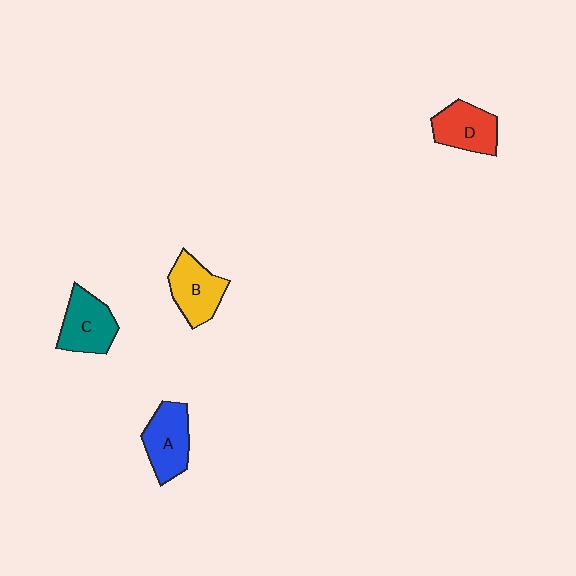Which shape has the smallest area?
Shape D (red).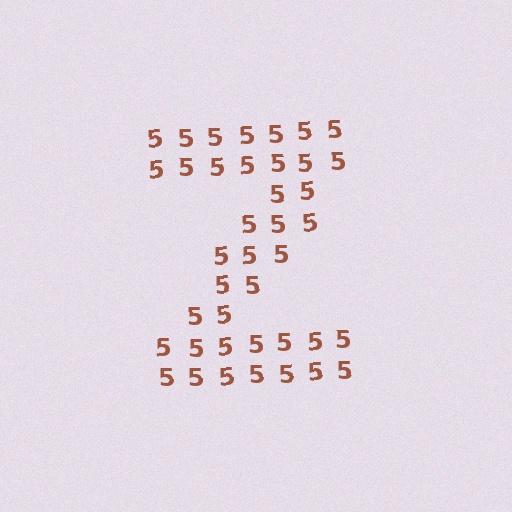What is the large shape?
The large shape is the letter Z.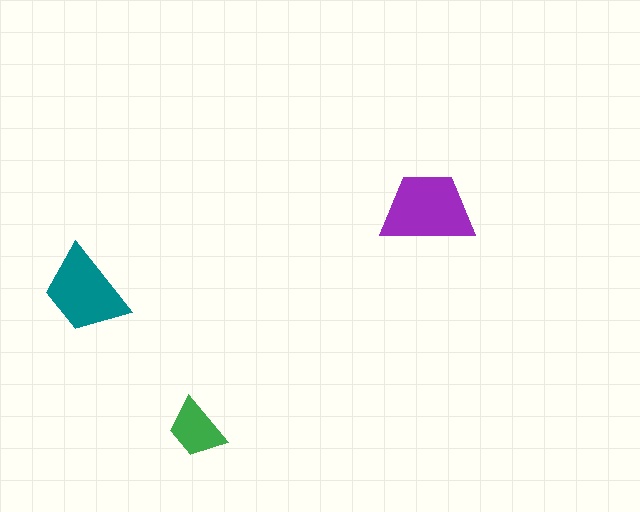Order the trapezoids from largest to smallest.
the purple one, the teal one, the green one.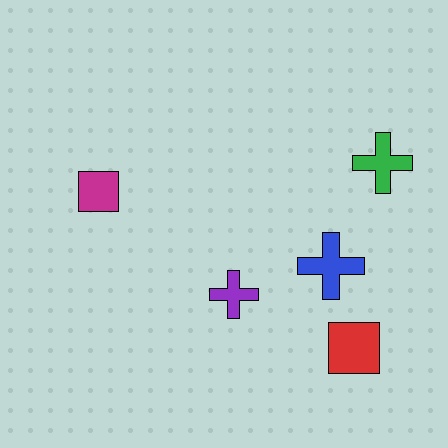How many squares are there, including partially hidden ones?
There are 2 squares.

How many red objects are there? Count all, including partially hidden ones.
There is 1 red object.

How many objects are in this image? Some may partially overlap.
There are 5 objects.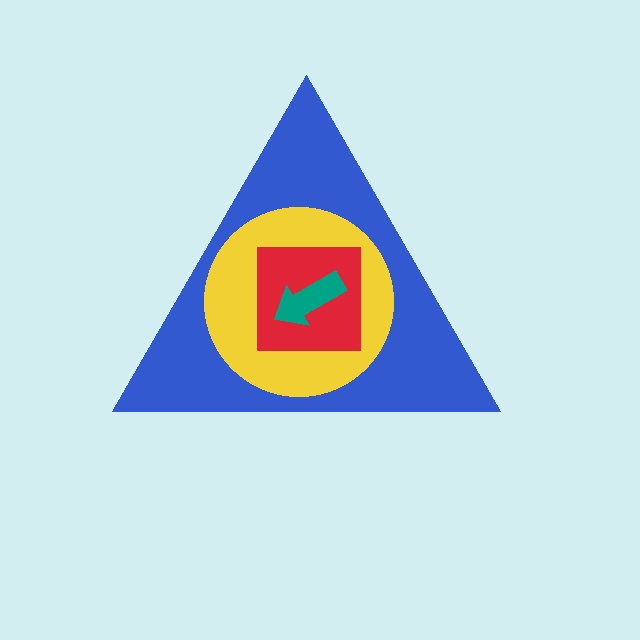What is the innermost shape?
The teal arrow.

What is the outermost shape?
The blue triangle.